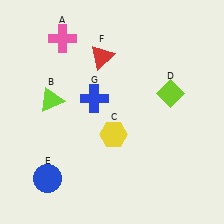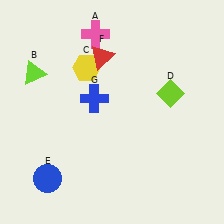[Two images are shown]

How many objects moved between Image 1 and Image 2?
3 objects moved between the two images.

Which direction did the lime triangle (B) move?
The lime triangle (B) moved up.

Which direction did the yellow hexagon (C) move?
The yellow hexagon (C) moved up.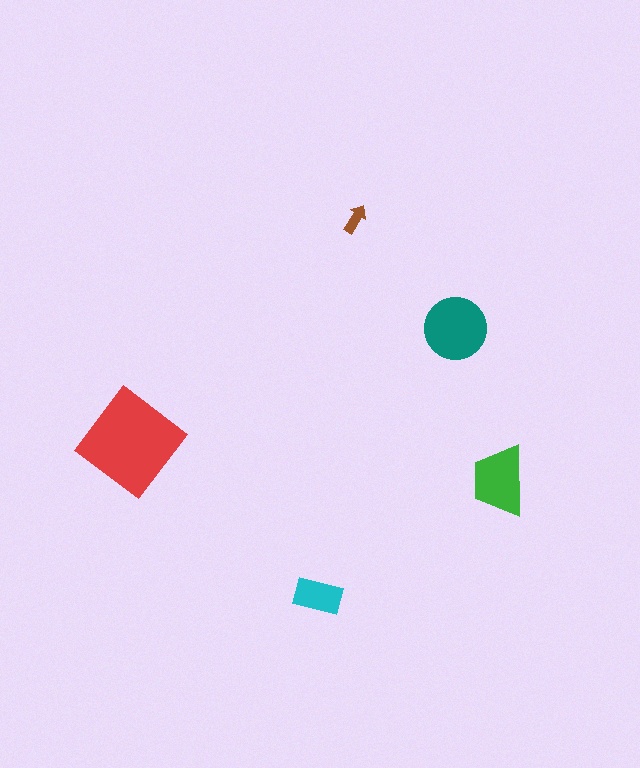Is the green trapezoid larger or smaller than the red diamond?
Smaller.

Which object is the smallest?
The brown arrow.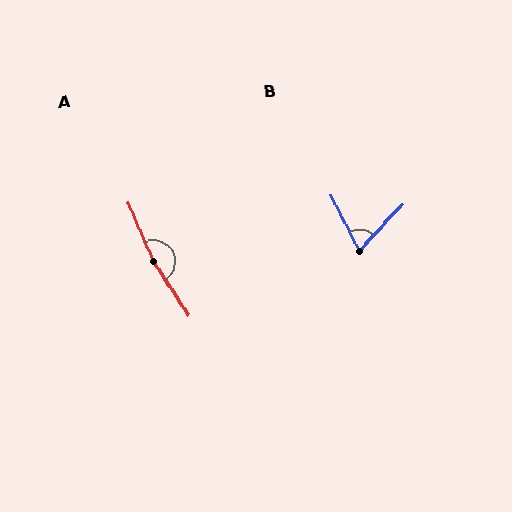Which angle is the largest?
A, at approximately 170 degrees.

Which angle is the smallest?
B, at approximately 69 degrees.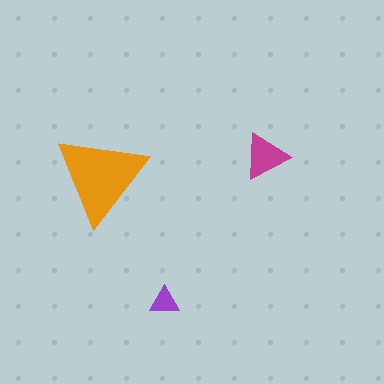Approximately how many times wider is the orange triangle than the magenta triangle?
About 2 times wider.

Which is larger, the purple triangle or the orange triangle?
The orange one.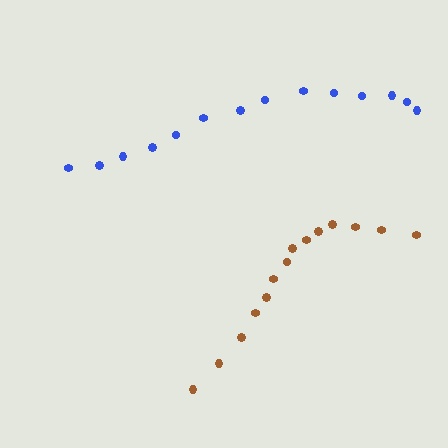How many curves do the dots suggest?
There are 2 distinct paths.